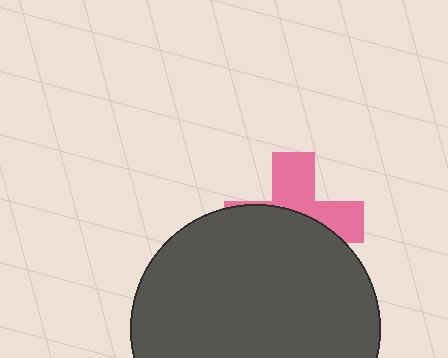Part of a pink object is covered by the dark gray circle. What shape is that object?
It is a cross.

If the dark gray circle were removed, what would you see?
You would see the complete pink cross.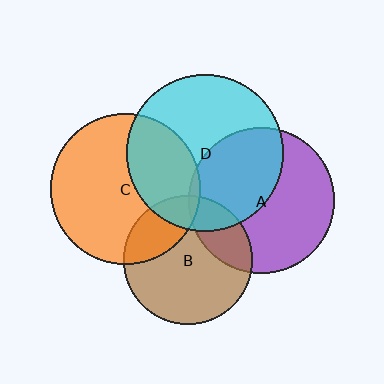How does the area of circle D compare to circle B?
Approximately 1.5 times.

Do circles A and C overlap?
Yes.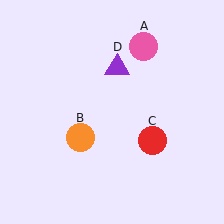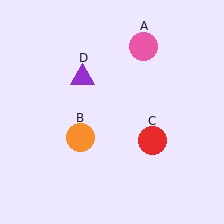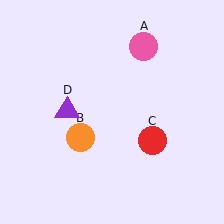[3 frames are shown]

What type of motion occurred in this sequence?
The purple triangle (object D) rotated counterclockwise around the center of the scene.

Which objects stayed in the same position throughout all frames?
Pink circle (object A) and orange circle (object B) and red circle (object C) remained stationary.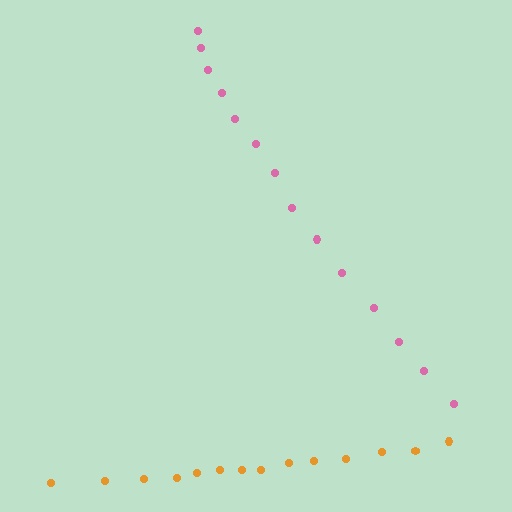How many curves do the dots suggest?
There are 2 distinct paths.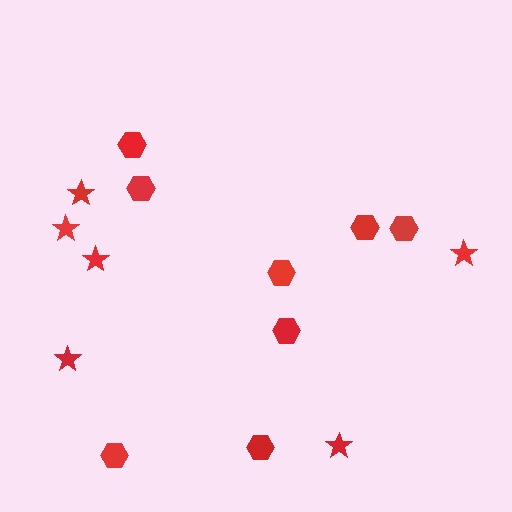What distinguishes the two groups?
There are 2 groups: one group of stars (6) and one group of hexagons (8).